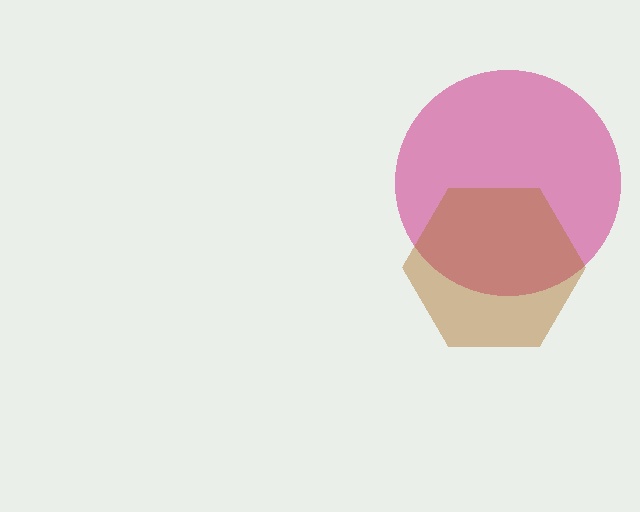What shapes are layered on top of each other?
The layered shapes are: a magenta circle, a brown hexagon.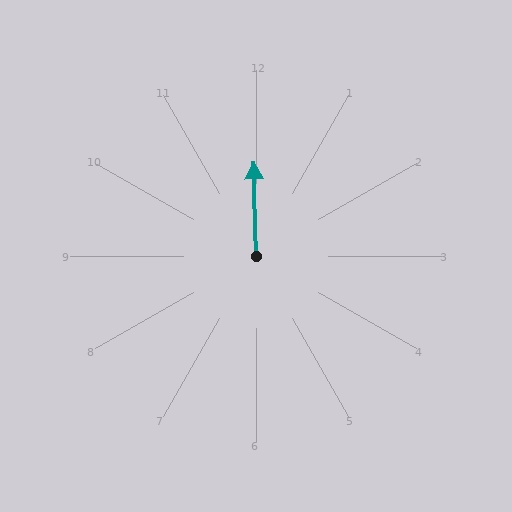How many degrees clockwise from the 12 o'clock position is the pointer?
Approximately 359 degrees.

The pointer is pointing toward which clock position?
Roughly 12 o'clock.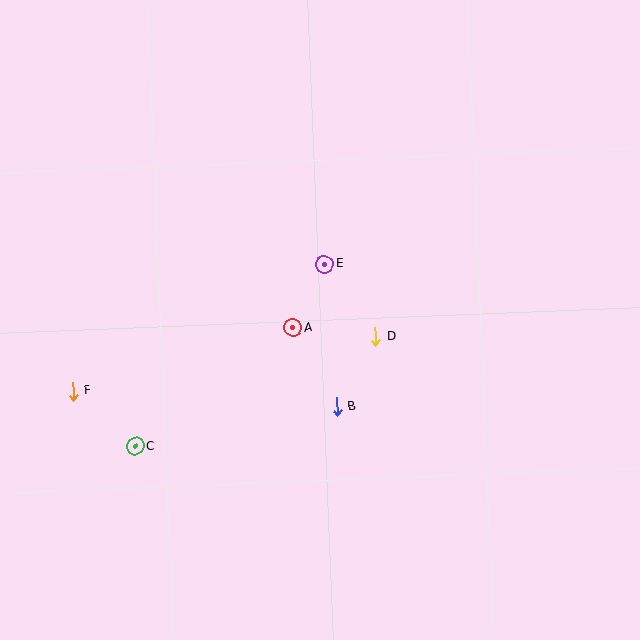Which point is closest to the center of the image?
Point A at (293, 328) is closest to the center.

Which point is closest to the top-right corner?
Point E is closest to the top-right corner.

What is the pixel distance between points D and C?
The distance between D and C is 264 pixels.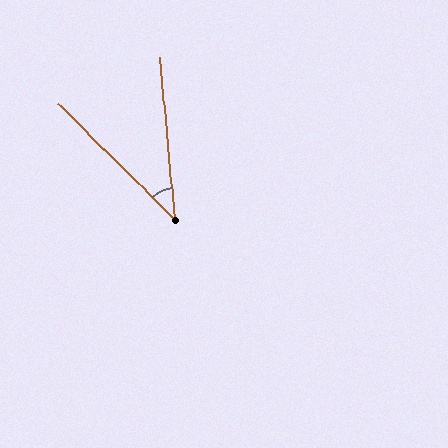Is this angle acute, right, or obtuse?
It is acute.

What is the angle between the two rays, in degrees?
Approximately 40 degrees.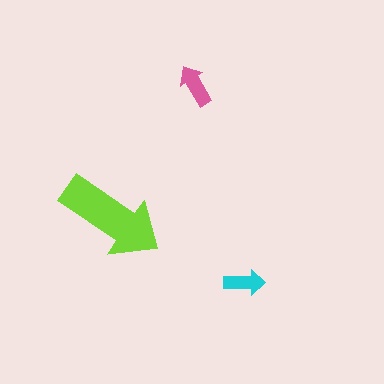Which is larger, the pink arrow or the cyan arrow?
The pink one.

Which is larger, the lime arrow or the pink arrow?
The lime one.